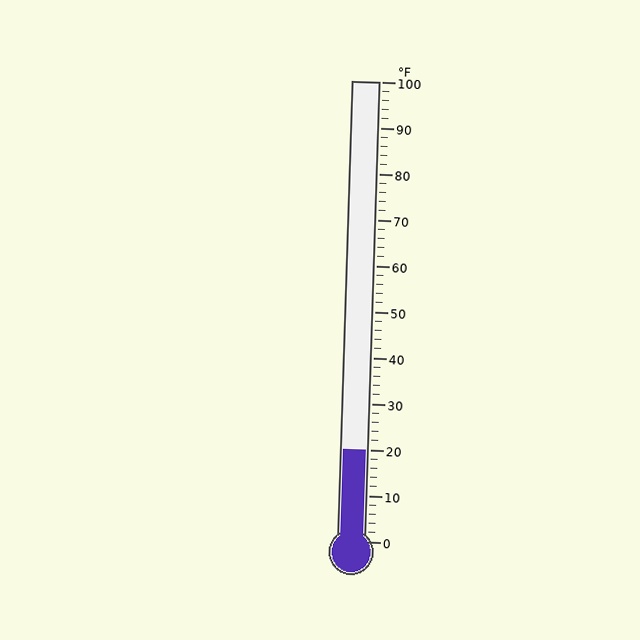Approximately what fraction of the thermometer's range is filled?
The thermometer is filled to approximately 20% of its range.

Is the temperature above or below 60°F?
The temperature is below 60°F.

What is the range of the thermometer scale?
The thermometer scale ranges from 0°F to 100°F.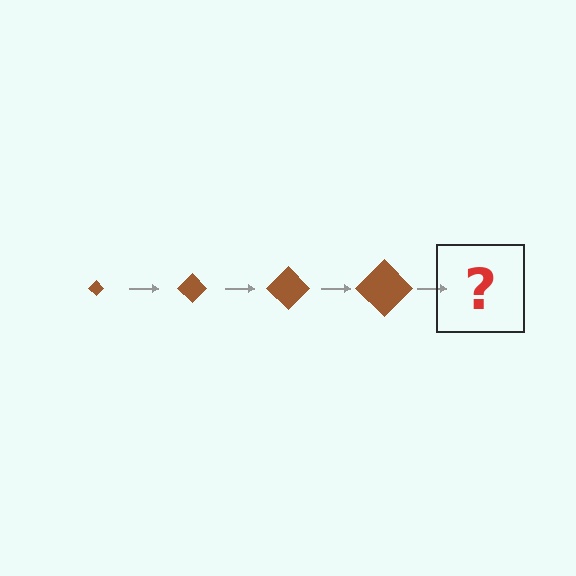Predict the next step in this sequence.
The next step is a brown diamond, larger than the previous one.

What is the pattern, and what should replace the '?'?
The pattern is that the diamond gets progressively larger each step. The '?' should be a brown diamond, larger than the previous one.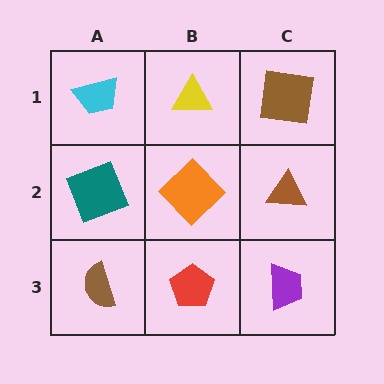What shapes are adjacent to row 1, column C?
A brown triangle (row 2, column C), a yellow triangle (row 1, column B).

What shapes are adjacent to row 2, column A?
A cyan trapezoid (row 1, column A), a brown semicircle (row 3, column A), an orange diamond (row 2, column B).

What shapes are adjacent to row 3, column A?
A teal square (row 2, column A), a red pentagon (row 3, column B).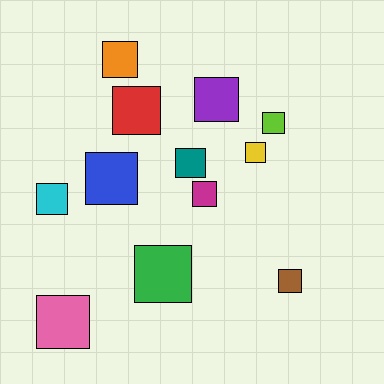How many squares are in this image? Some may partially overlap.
There are 12 squares.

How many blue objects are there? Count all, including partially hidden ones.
There is 1 blue object.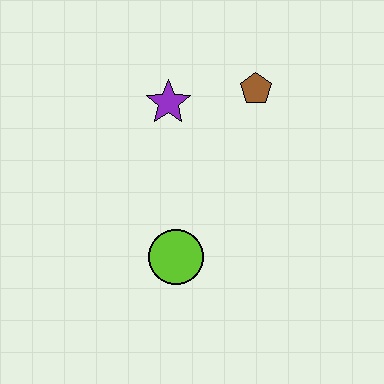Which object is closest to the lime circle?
The purple star is closest to the lime circle.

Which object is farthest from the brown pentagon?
The lime circle is farthest from the brown pentagon.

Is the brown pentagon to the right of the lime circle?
Yes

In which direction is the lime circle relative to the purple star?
The lime circle is below the purple star.